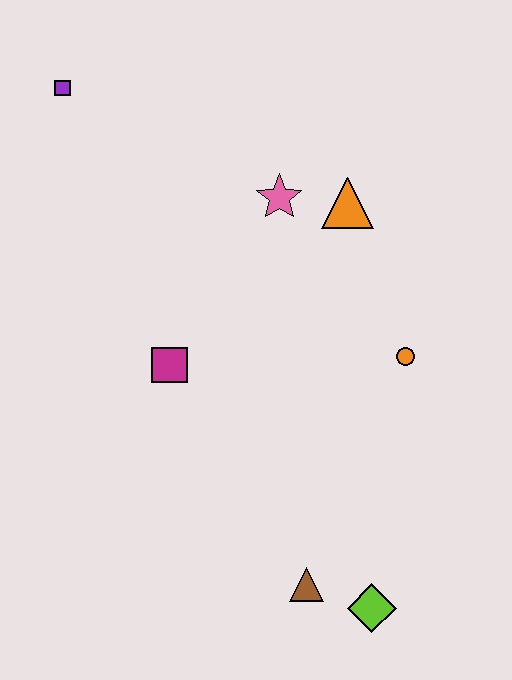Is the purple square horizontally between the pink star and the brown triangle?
No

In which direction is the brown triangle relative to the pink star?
The brown triangle is below the pink star.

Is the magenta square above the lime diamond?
Yes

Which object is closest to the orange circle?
The orange triangle is closest to the orange circle.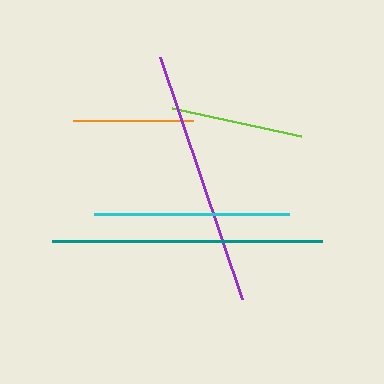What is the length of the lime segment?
The lime segment is approximately 133 pixels long.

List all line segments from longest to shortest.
From longest to shortest: teal, purple, cyan, lime, orange.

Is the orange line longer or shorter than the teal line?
The teal line is longer than the orange line.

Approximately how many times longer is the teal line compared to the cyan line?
The teal line is approximately 1.4 times the length of the cyan line.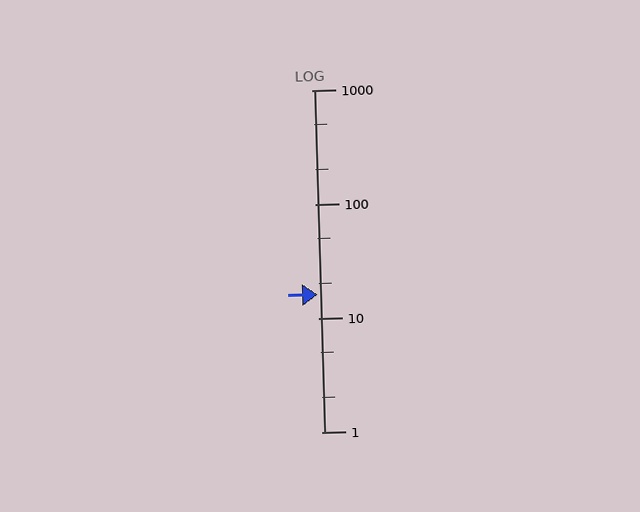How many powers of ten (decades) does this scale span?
The scale spans 3 decades, from 1 to 1000.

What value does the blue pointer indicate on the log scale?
The pointer indicates approximately 16.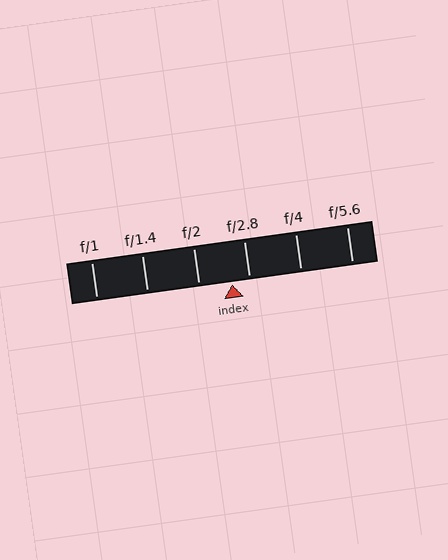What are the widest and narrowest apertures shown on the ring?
The widest aperture shown is f/1 and the narrowest is f/5.6.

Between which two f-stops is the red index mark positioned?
The index mark is between f/2 and f/2.8.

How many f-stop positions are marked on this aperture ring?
There are 6 f-stop positions marked.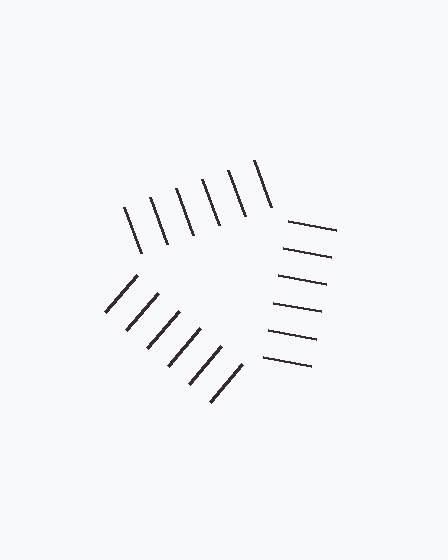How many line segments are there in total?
18 — 6 along each of the 3 edges.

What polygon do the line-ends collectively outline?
An illusory triangle — the line segments terminate on its edges but no continuous stroke is drawn.